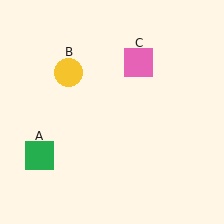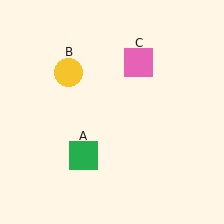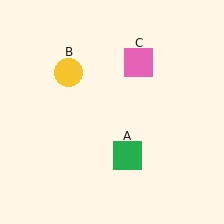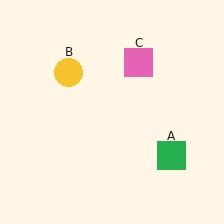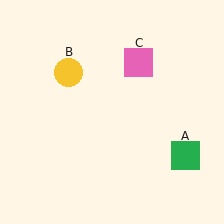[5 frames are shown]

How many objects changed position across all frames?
1 object changed position: green square (object A).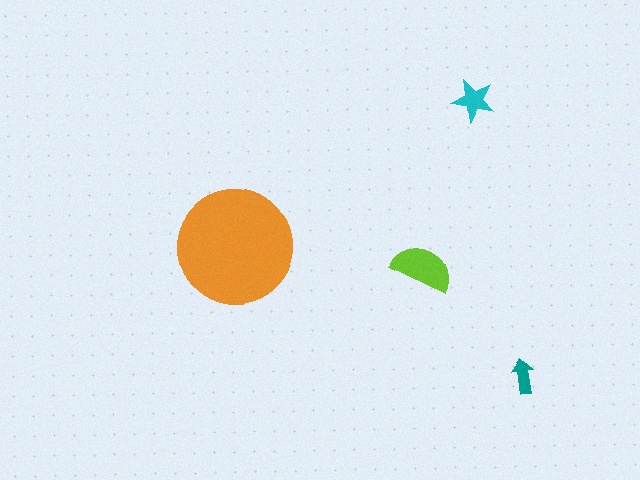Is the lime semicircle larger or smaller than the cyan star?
Larger.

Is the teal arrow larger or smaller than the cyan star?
Smaller.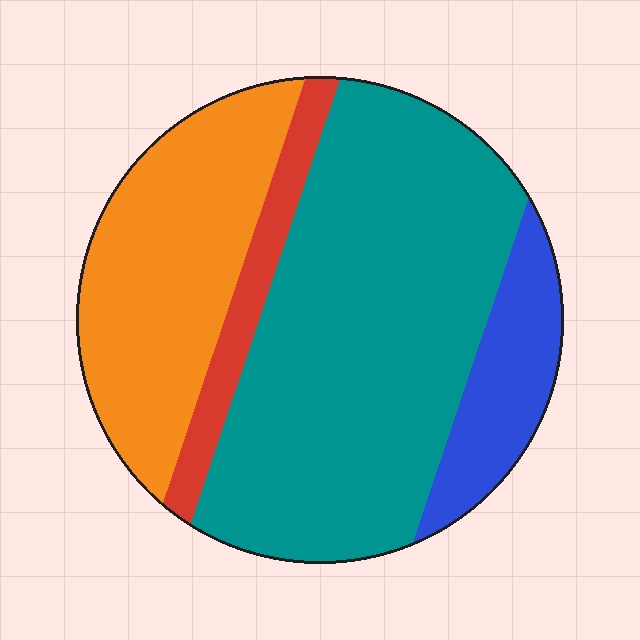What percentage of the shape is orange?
Orange takes up between a quarter and a half of the shape.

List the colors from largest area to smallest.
From largest to smallest: teal, orange, blue, red.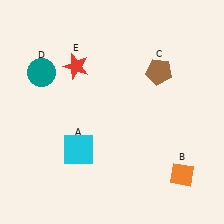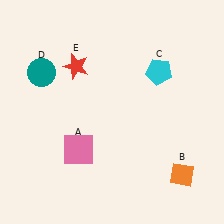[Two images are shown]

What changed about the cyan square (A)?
In Image 1, A is cyan. In Image 2, it changed to pink.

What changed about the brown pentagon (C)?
In Image 1, C is brown. In Image 2, it changed to cyan.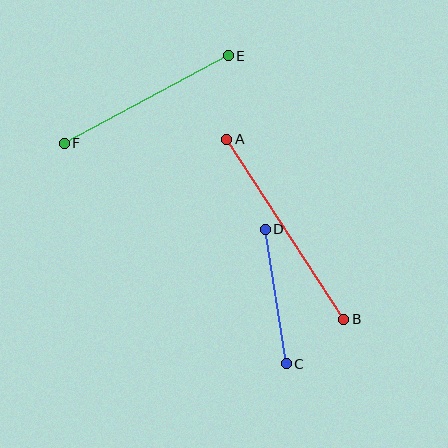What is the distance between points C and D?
The distance is approximately 136 pixels.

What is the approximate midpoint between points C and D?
The midpoint is at approximately (276, 296) pixels.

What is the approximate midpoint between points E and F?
The midpoint is at approximately (146, 100) pixels.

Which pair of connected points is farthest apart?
Points A and B are farthest apart.